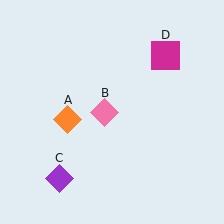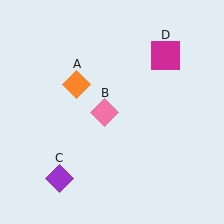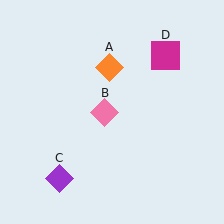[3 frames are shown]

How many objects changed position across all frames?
1 object changed position: orange diamond (object A).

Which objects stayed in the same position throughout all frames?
Pink diamond (object B) and purple diamond (object C) and magenta square (object D) remained stationary.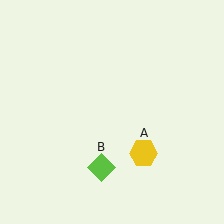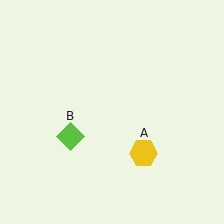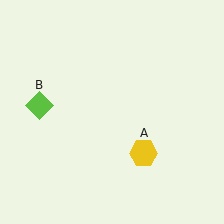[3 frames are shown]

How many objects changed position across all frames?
1 object changed position: lime diamond (object B).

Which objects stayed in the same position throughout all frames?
Yellow hexagon (object A) remained stationary.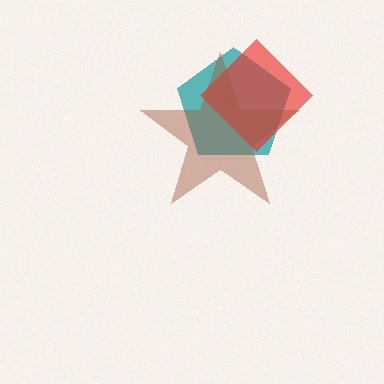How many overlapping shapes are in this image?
There are 3 overlapping shapes in the image.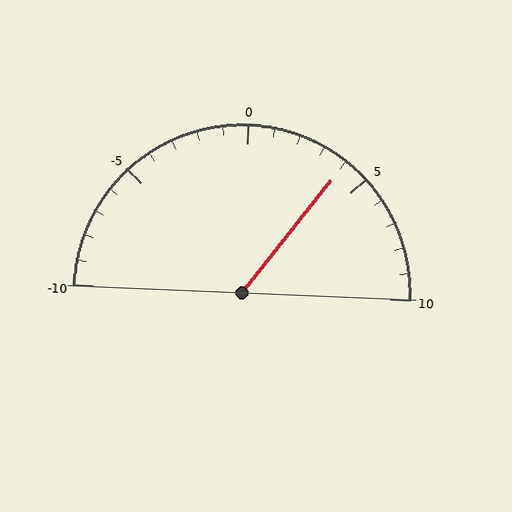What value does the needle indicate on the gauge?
The needle indicates approximately 4.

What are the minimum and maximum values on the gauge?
The gauge ranges from -10 to 10.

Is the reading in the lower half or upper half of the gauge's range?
The reading is in the upper half of the range (-10 to 10).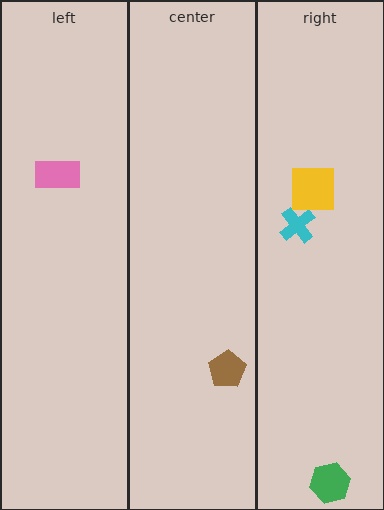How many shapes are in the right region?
3.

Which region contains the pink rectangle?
The left region.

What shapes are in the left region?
The pink rectangle.